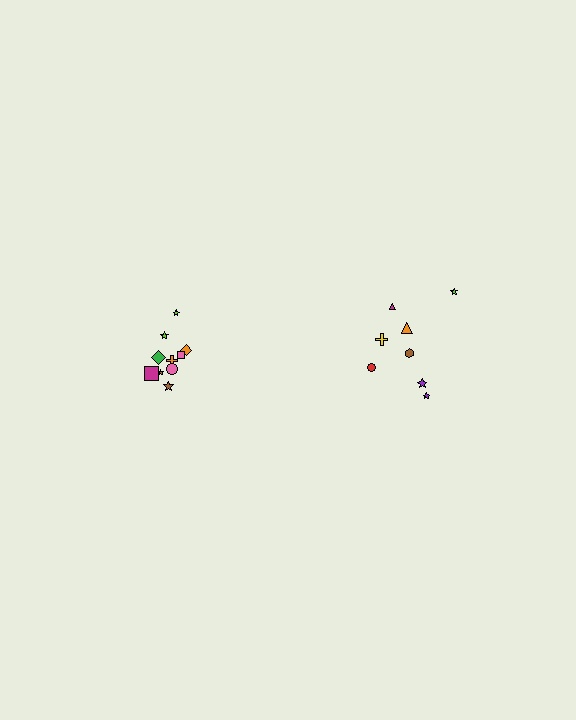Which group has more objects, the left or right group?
The left group.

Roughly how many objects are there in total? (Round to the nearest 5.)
Roughly 20 objects in total.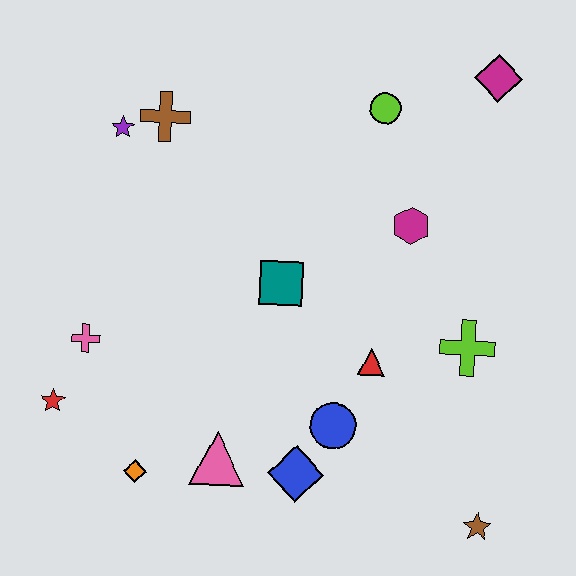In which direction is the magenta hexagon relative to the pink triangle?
The magenta hexagon is above the pink triangle.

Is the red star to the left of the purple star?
Yes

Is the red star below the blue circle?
No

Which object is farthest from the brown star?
The purple star is farthest from the brown star.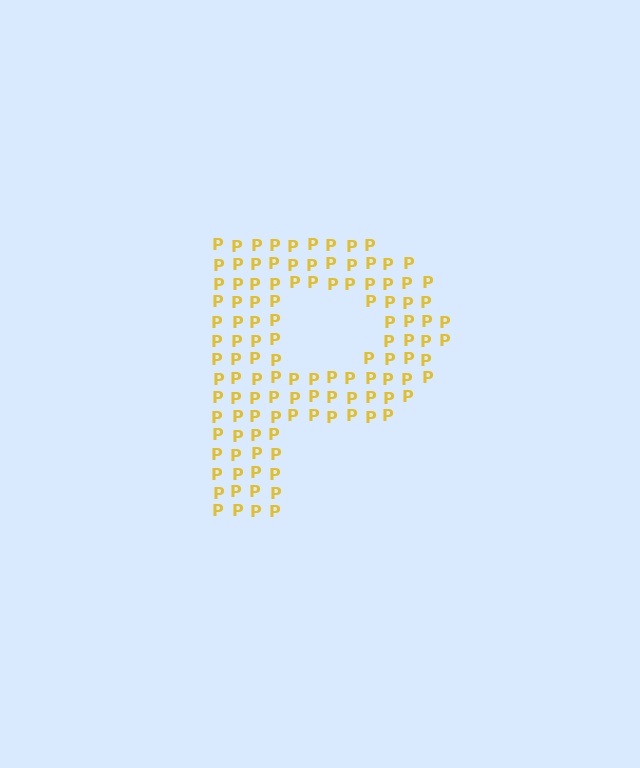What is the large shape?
The large shape is the letter P.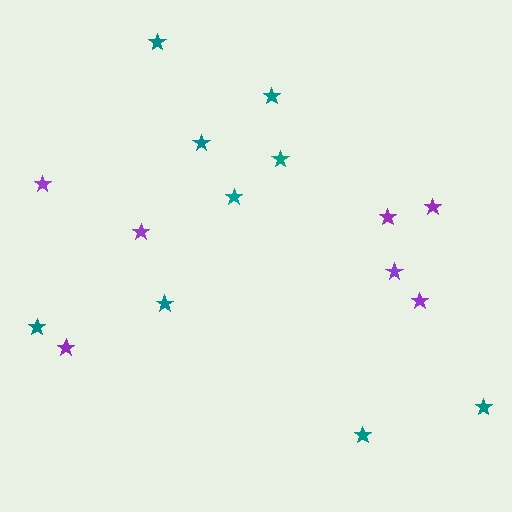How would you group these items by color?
There are 2 groups: one group of purple stars (7) and one group of teal stars (9).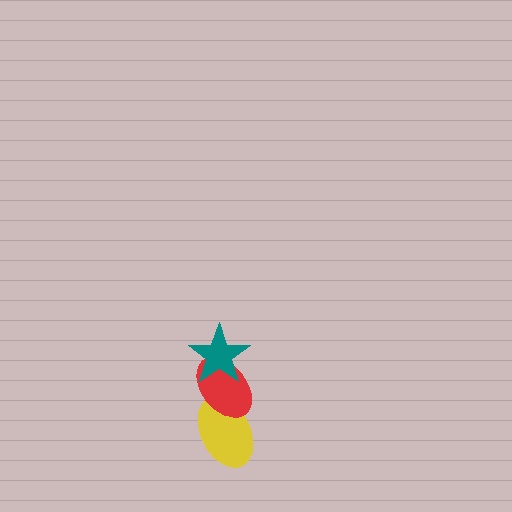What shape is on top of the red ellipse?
The teal star is on top of the red ellipse.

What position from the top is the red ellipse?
The red ellipse is 2nd from the top.